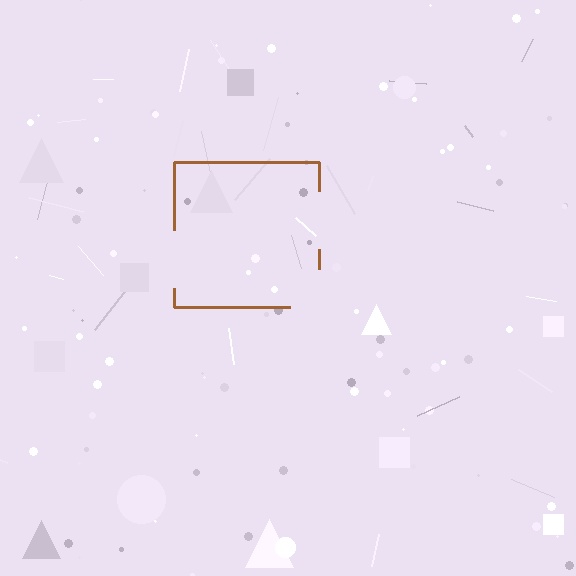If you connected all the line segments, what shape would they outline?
They would outline a square.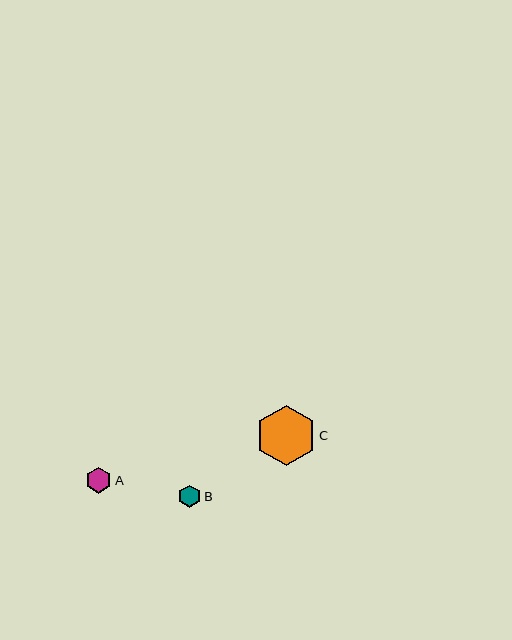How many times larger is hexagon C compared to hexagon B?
Hexagon C is approximately 2.7 times the size of hexagon B.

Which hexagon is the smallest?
Hexagon B is the smallest with a size of approximately 22 pixels.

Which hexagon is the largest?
Hexagon C is the largest with a size of approximately 61 pixels.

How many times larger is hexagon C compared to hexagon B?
Hexagon C is approximately 2.7 times the size of hexagon B.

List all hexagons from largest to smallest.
From largest to smallest: C, A, B.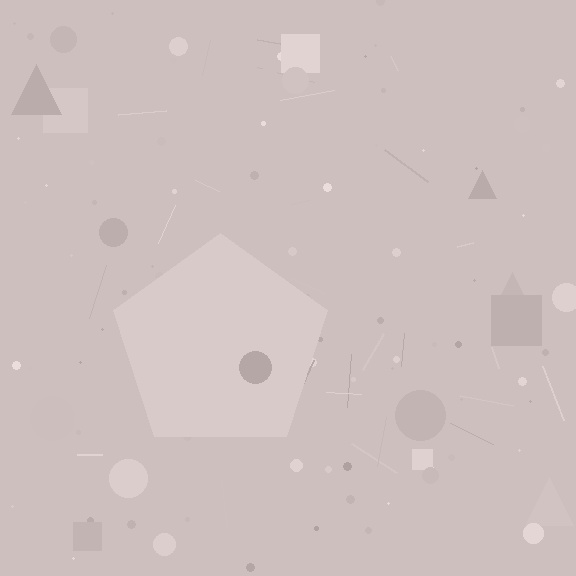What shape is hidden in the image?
A pentagon is hidden in the image.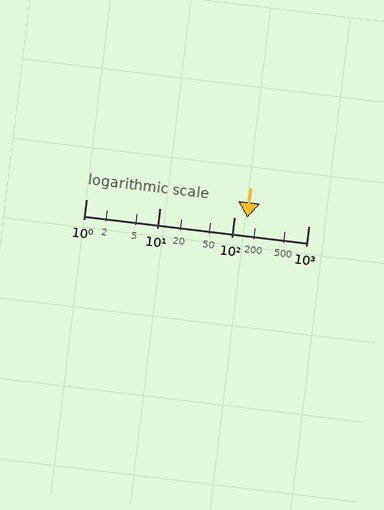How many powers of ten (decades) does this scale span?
The scale spans 3 decades, from 1 to 1000.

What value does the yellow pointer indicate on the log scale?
The pointer indicates approximately 150.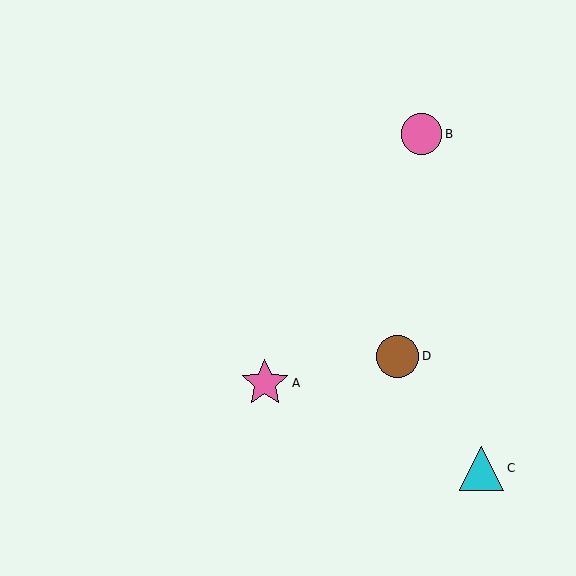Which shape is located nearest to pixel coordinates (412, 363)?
The brown circle (labeled D) at (398, 356) is nearest to that location.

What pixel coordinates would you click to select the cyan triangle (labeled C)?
Click at (482, 468) to select the cyan triangle C.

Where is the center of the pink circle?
The center of the pink circle is at (422, 134).